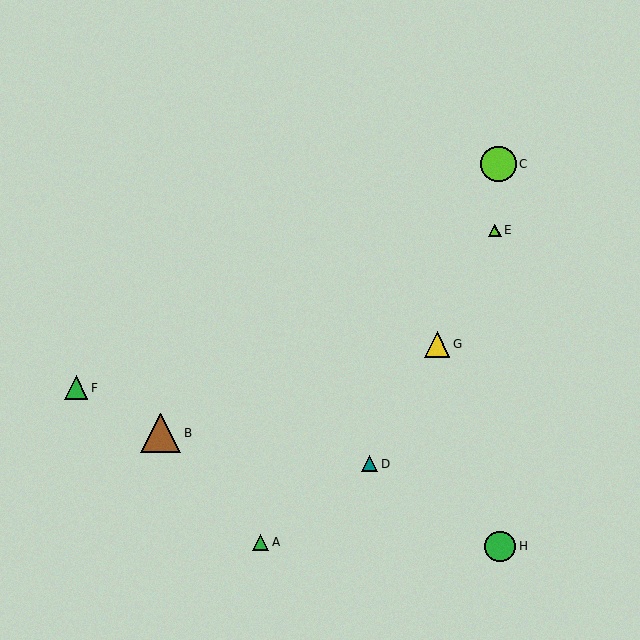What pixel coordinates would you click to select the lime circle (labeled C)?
Click at (499, 164) to select the lime circle C.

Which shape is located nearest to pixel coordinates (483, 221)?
The lime triangle (labeled E) at (495, 230) is nearest to that location.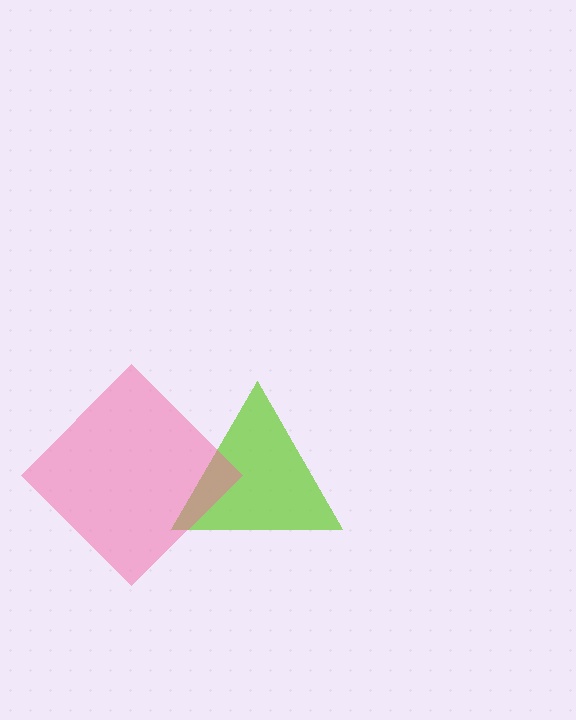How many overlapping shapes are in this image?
There are 2 overlapping shapes in the image.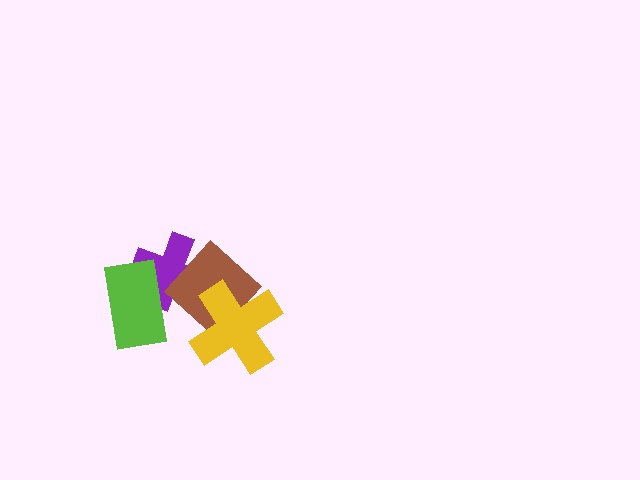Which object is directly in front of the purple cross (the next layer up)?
The brown diamond is directly in front of the purple cross.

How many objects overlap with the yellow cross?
1 object overlaps with the yellow cross.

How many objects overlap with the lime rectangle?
2 objects overlap with the lime rectangle.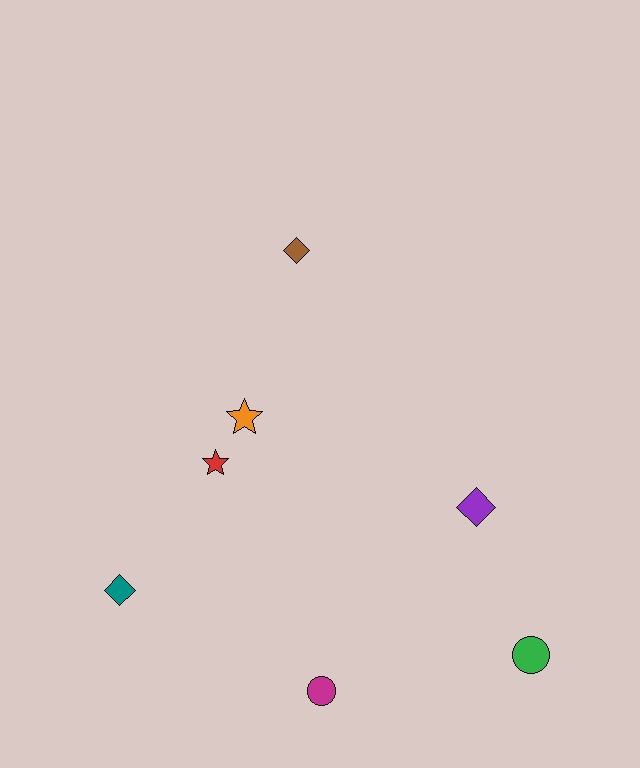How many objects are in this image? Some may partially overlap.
There are 7 objects.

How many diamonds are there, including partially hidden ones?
There are 3 diamonds.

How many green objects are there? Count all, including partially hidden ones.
There is 1 green object.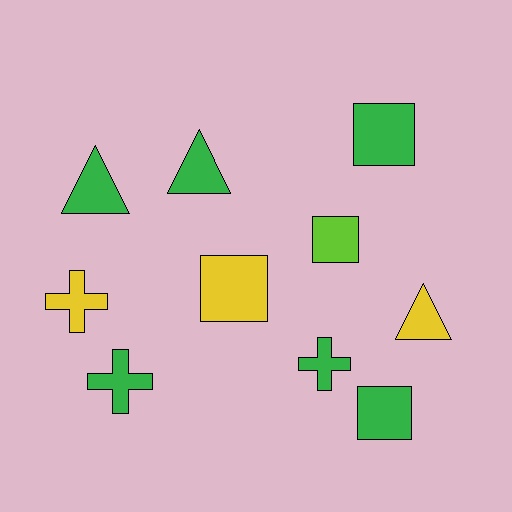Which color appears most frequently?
Green, with 6 objects.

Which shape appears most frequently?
Square, with 4 objects.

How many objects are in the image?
There are 10 objects.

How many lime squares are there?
There is 1 lime square.